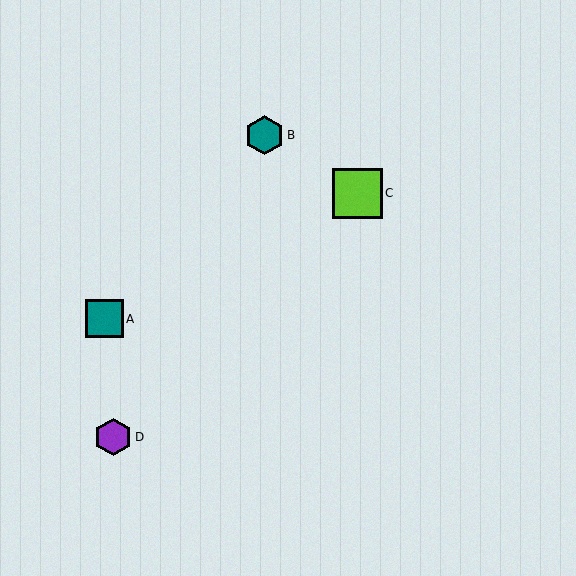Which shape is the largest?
The lime square (labeled C) is the largest.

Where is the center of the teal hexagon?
The center of the teal hexagon is at (264, 135).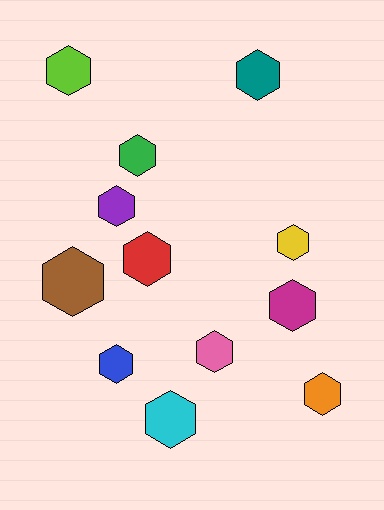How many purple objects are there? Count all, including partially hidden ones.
There is 1 purple object.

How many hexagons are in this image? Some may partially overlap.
There are 12 hexagons.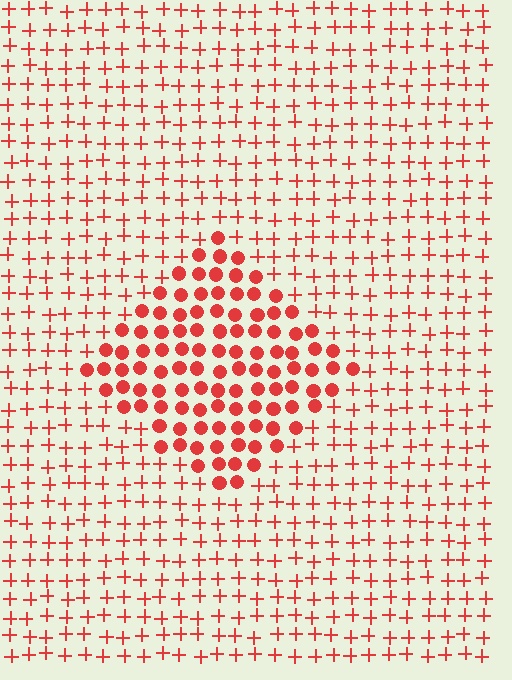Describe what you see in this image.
The image is filled with small red elements arranged in a uniform grid. A diamond-shaped region contains circles, while the surrounding area contains plus signs. The boundary is defined purely by the change in element shape.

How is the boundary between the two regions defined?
The boundary is defined by a change in element shape: circles inside vs. plus signs outside. All elements share the same color and spacing.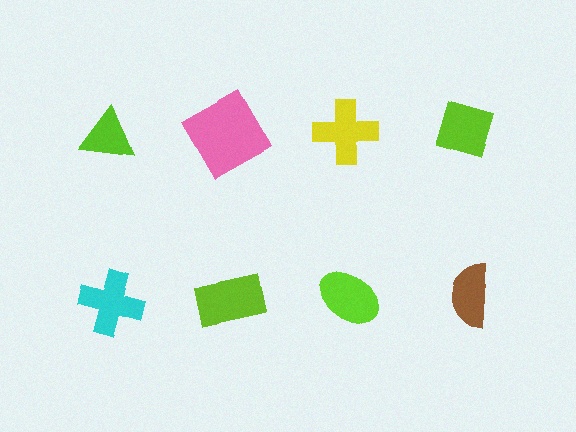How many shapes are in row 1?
4 shapes.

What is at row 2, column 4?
A brown semicircle.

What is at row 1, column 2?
A pink square.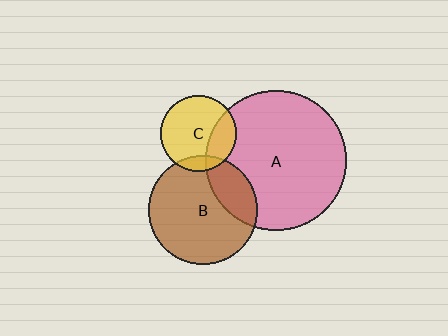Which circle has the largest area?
Circle A (pink).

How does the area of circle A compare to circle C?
Approximately 3.4 times.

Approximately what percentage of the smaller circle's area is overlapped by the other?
Approximately 10%.